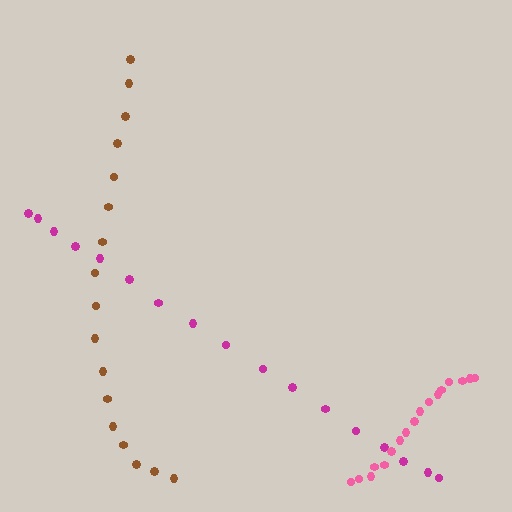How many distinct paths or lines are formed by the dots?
There are 3 distinct paths.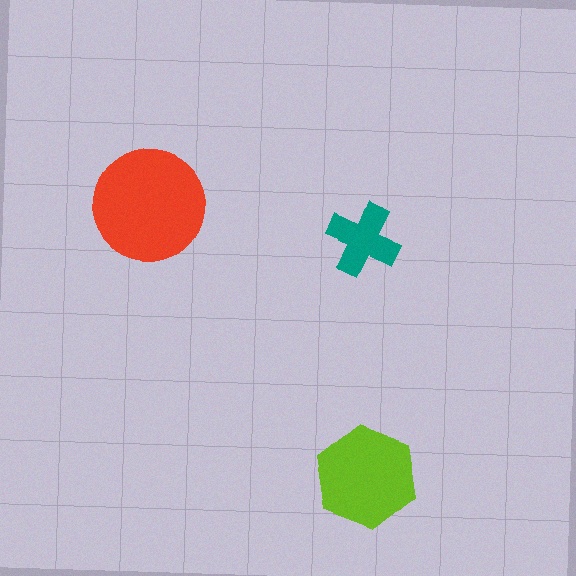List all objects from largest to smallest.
The red circle, the lime hexagon, the teal cross.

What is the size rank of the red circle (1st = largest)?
1st.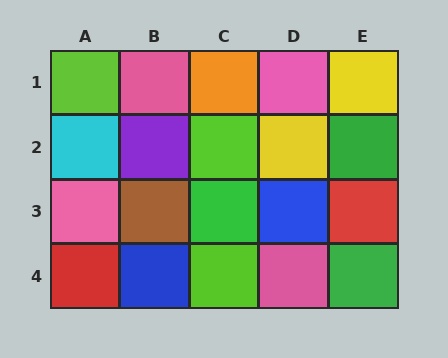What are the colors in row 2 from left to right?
Cyan, purple, lime, yellow, green.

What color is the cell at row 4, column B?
Blue.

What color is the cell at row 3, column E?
Red.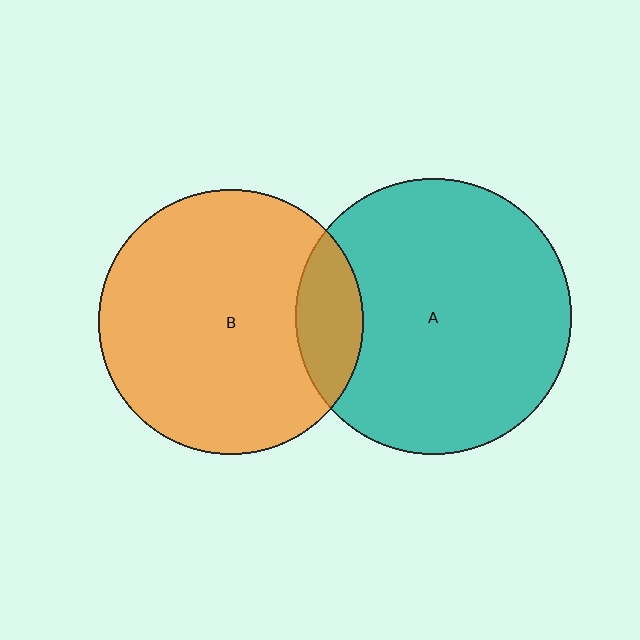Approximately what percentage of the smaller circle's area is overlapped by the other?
Approximately 15%.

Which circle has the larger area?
Circle A (teal).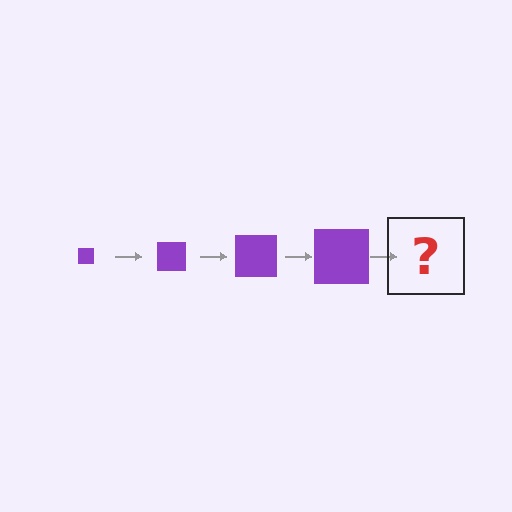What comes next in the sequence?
The next element should be a purple square, larger than the previous one.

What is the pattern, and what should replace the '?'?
The pattern is that the square gets progressively larger each step. The '?' should be a purple square, larger than the previous one.